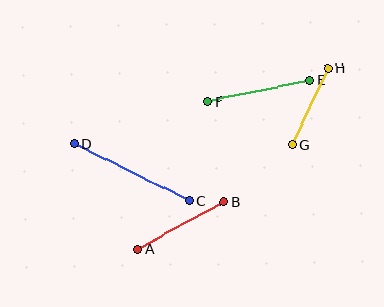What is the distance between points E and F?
The distance is approximately 104 pixels.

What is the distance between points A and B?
The distance is approximately 98 pixels.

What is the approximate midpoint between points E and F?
The midpoint is at approximately (259, 91) pixels.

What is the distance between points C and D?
The distance is approximately 129 pixels.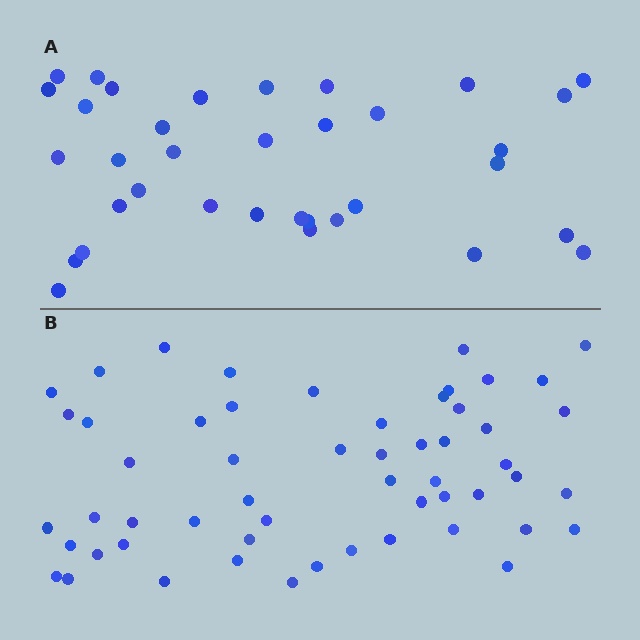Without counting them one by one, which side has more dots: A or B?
Region B (the bottom region) has more dots.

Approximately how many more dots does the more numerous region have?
Region B has approximately 20 more dots than region A.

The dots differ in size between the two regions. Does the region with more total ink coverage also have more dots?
No. Region A has more total ink coverage because its dots are larger, but region B actually contains more individual dots. Total area can be misleading — the number of items is what matters here.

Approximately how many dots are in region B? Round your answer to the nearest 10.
About 60 dots. (The exact count is 55, which rounds to 60.)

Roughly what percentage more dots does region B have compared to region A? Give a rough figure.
About 55% more.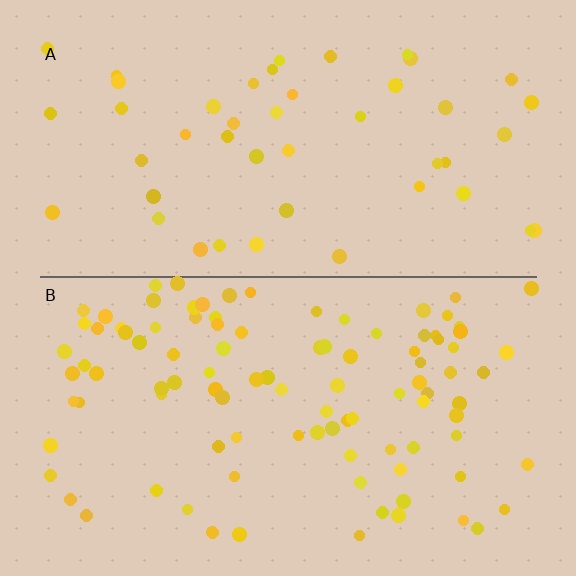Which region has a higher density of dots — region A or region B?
B (the bottom).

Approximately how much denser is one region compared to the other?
Approximately 2.2× — region B over region A.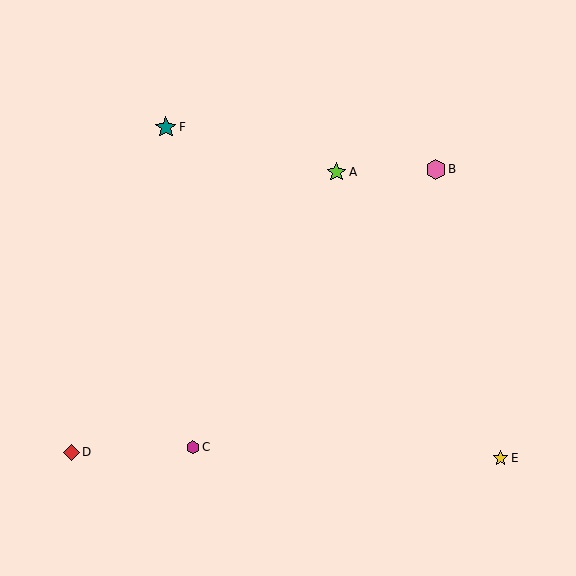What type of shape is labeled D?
Shape D is a red diamond.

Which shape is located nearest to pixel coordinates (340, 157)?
The lime star (labeled A) at (336, 172) is nearest to that location.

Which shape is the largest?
The teal star (labeled F) is the largest.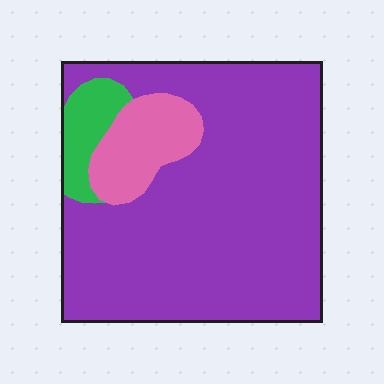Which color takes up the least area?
Green, at roughly 5%.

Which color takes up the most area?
Purple, at roughly 80%.